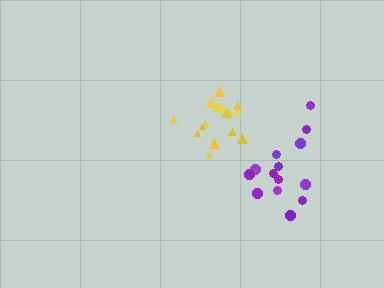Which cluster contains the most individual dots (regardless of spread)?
Yellow (16).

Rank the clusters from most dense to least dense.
yellow, purple.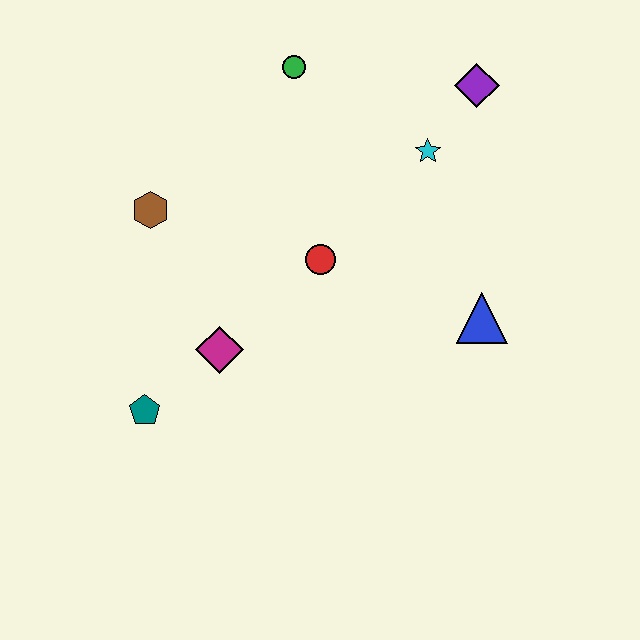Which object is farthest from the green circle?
The teal pentagon is farthest from the green circle.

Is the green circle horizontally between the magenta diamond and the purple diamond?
Yes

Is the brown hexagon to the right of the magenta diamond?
No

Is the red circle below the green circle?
Yes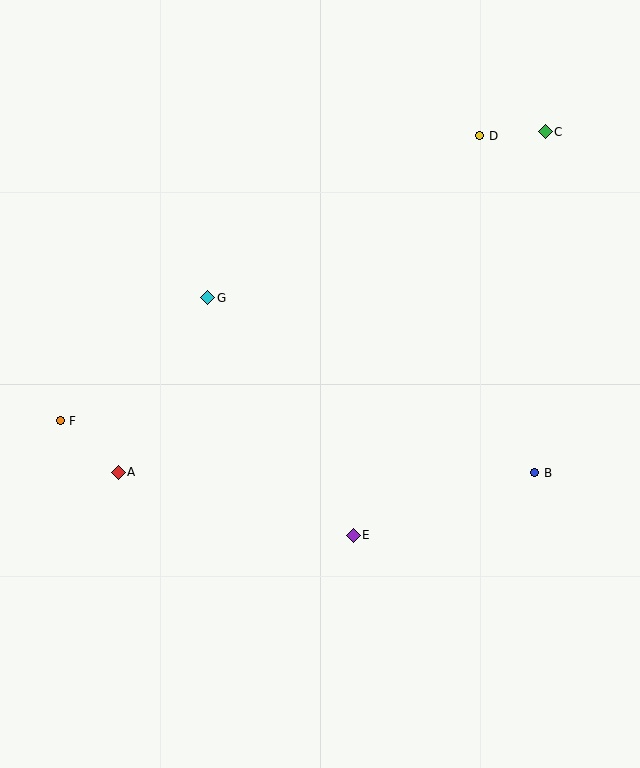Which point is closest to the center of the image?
Point G at (208, 298) is closest to the center.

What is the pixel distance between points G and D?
The distance between G and D is 317 pixels.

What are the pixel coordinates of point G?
Point G is at (208, 298).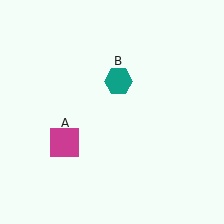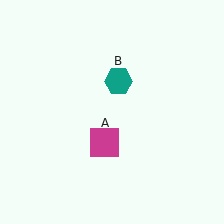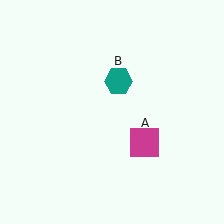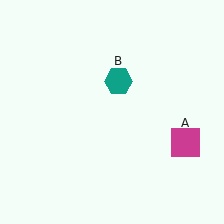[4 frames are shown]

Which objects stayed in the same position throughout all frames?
Teal hexagon (object B) remained stationary.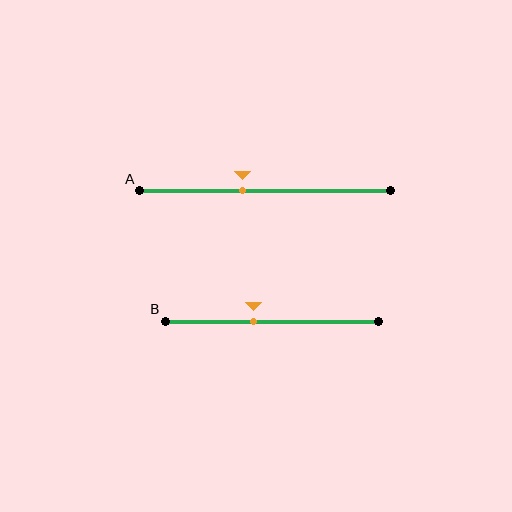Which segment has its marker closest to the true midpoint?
Segment B has its marker closest to the true midpoint.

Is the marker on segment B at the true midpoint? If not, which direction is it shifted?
No, the marker on segment B is shifted to the left by about 9% of the segment length.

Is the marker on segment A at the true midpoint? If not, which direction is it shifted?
No, the marker on segment A is shifted to the left by about 9% of the segment length.